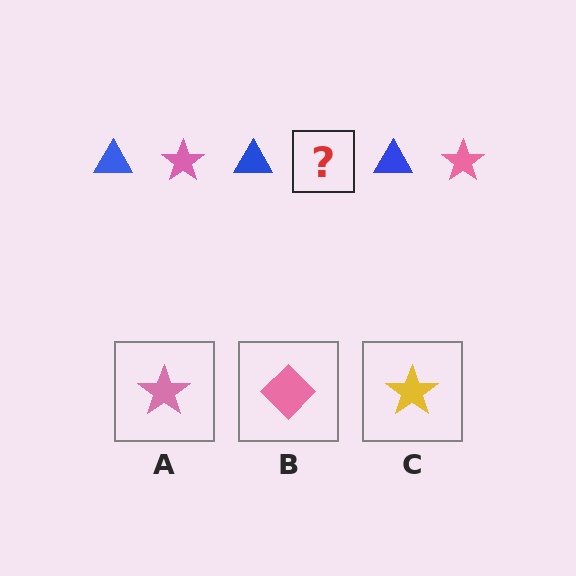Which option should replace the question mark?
Option A.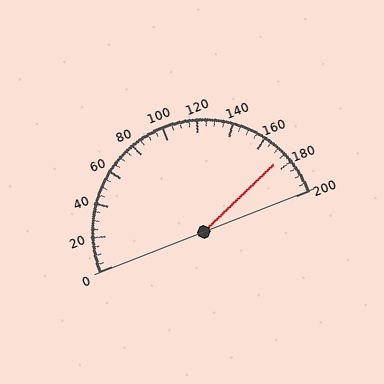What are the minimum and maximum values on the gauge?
The gauge ranges from 0 to 200.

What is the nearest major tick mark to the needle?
The nearest major tick mark is 180.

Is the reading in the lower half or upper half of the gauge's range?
The reading is in the upper half of the range (0 to 200).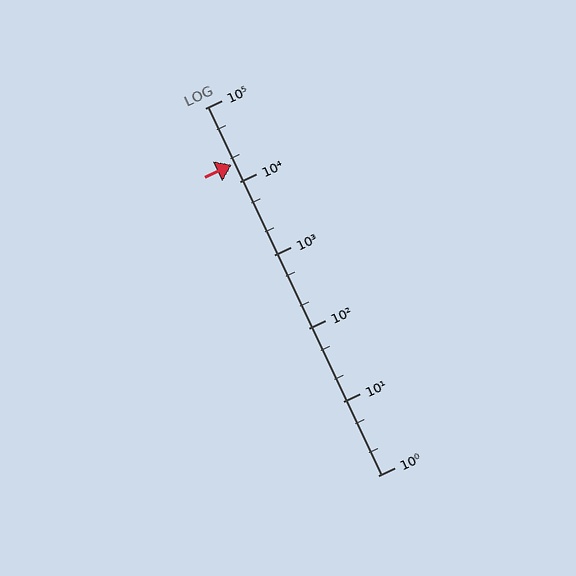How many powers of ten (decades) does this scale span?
The scale spans 5 decades, from 1 to 100000.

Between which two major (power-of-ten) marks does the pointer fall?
The pointer is between 10000 and 100000.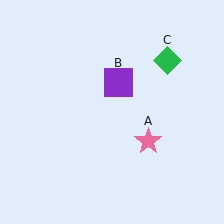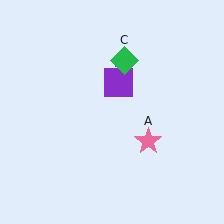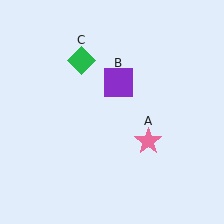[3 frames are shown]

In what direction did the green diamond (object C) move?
The green diamond (object C) moved left.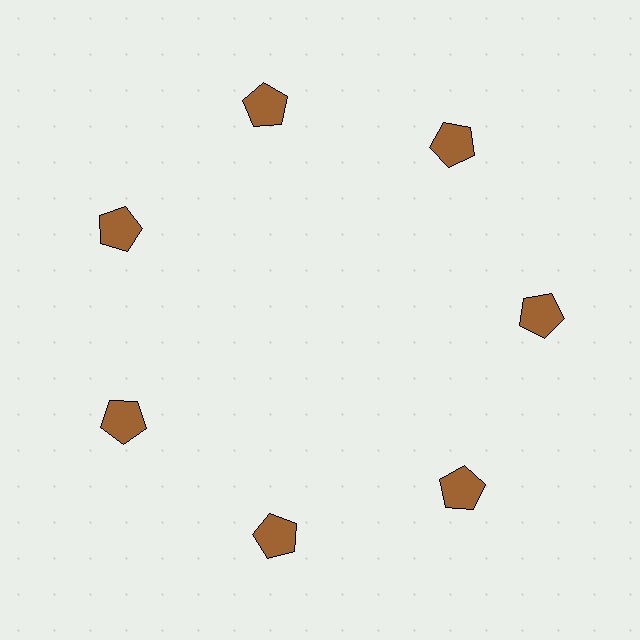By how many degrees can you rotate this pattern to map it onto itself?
The pattern maps onto itself every 51 degrees of rotation.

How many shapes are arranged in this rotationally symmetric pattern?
There are 7 shapes, arranged in 7 groups of 1.